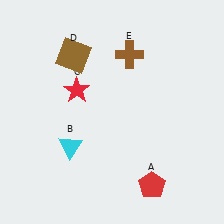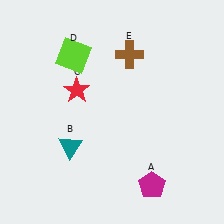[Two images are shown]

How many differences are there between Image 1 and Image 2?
There are 3 differences between the two images.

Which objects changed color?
A changed from red to magenta. B changed from cyan to teal. D changed from brown to lime.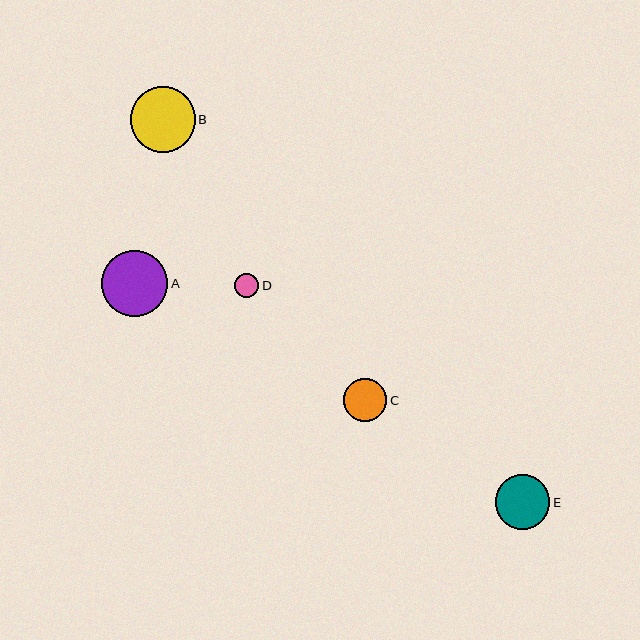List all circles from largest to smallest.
From largest to smallest: A, B, E, C, D.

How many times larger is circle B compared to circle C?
Circle B is approximately 1.5 times the size of circle C.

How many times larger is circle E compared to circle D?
Circle E is approximately 2.3 times the size of circle D.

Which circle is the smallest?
Circle D is the smallest with a size of approximately 24 pixels.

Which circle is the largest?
Circle A is the largest with a size of approximately 66 pixels.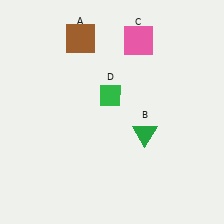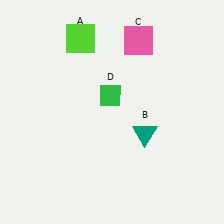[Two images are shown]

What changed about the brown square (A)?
In Image 1, A is brown. In Image 2, it changed to lime.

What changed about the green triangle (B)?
In Image 1, B is green. In Image 2, it changed to teal.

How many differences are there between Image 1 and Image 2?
There are 2 differences between the two images.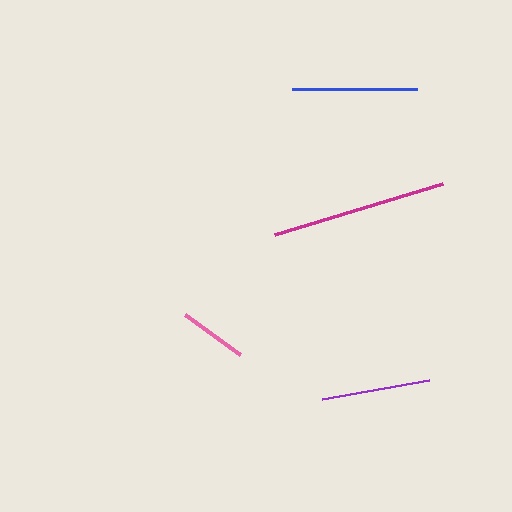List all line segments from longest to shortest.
From longest to shortest: magenta, blue, purple, pink.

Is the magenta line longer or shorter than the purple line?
The magenta line is longer than the purple line.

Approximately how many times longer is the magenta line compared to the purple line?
The magenta line is approximately 1.6 times the length of the purple line.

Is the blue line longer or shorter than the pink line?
The blue line is longer than the pink line.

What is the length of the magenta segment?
The magenta segment is approximately 175 pixels long.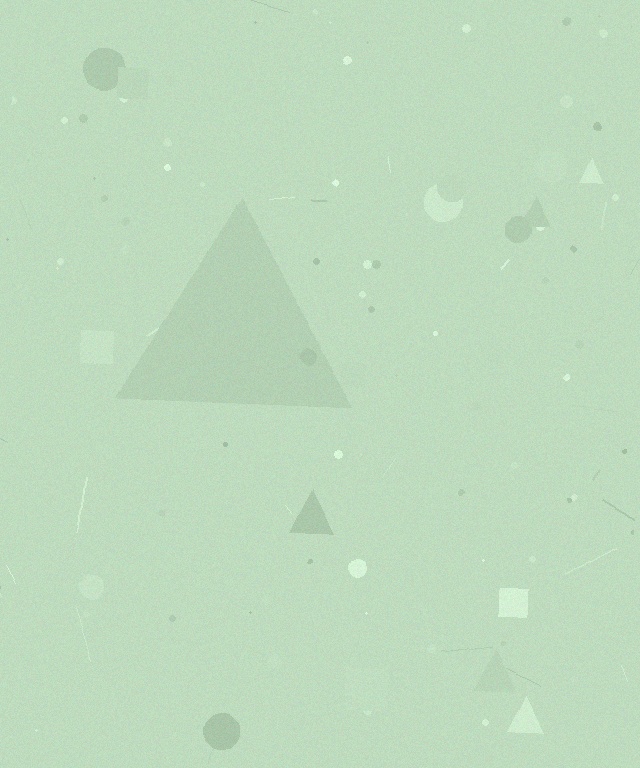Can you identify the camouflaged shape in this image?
The camouflaged shape is a triangle.